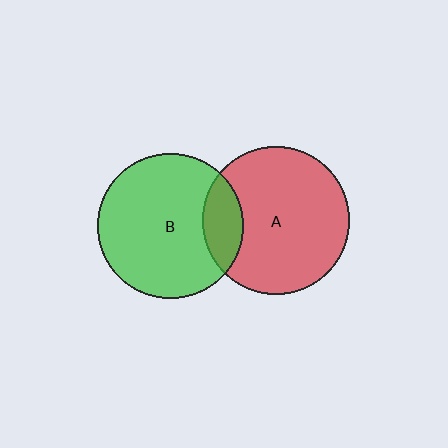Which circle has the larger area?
Circle A (red).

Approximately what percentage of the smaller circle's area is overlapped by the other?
Approximately 15%.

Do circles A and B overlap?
Yes.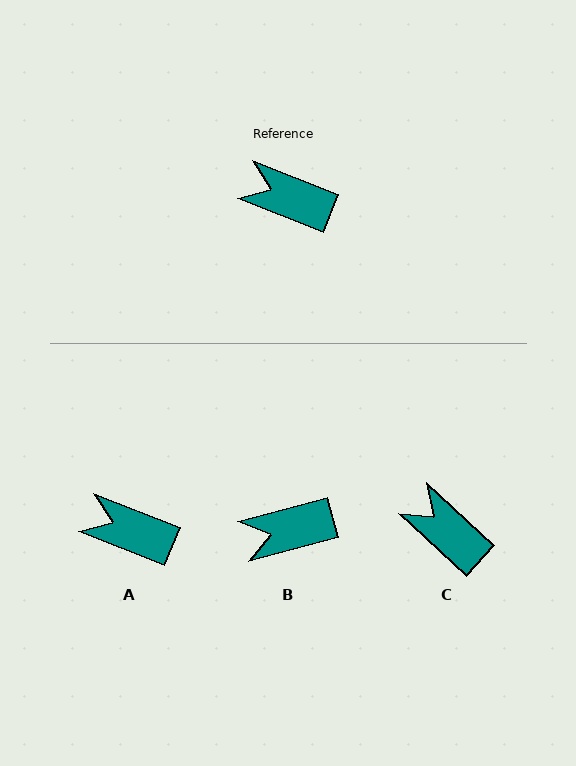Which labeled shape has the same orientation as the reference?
A.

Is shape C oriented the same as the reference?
No, it is off by about 21 degrees.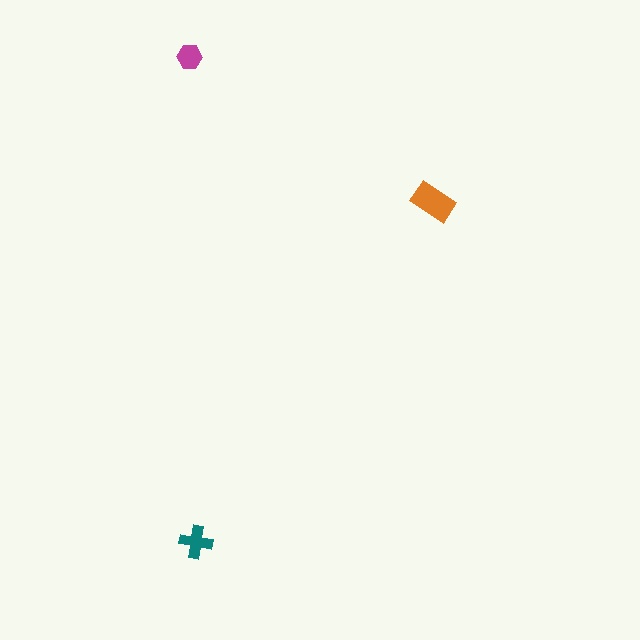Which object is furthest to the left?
The magenta hexagon is leftmost.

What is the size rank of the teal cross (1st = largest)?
2nd.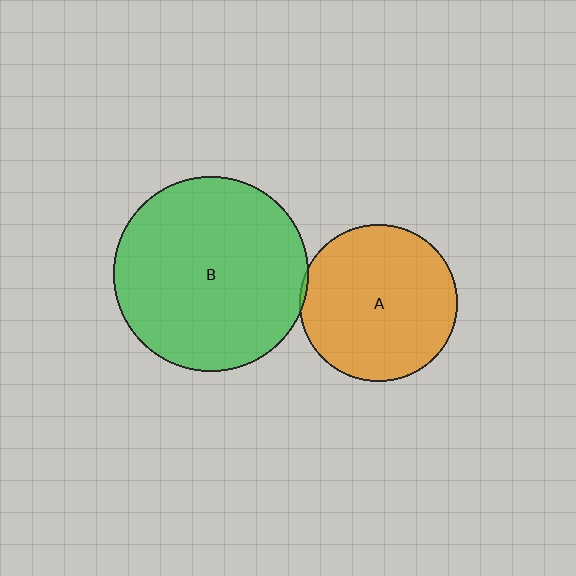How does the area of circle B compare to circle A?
Approximately 1.5 times.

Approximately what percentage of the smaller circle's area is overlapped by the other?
Approximately 5%.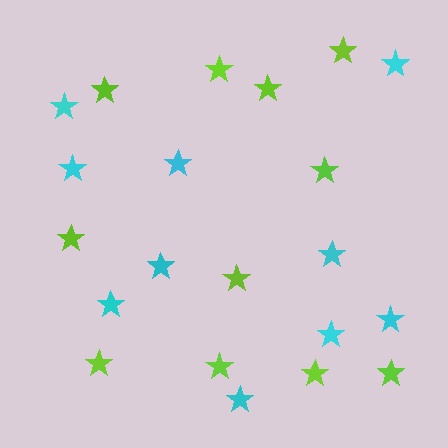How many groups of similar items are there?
There are 2 groups: one group of lime stars (11) and one group of cyan stars (10).